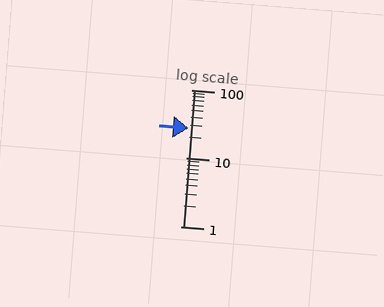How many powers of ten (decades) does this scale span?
The scale spans 2 decades, from 1 to 100.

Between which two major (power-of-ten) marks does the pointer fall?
The pointer is between 10 and 100.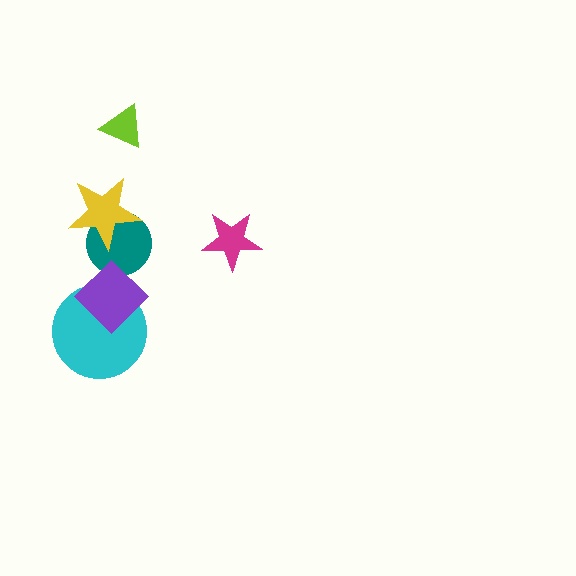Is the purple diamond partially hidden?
No, no other shape covers it.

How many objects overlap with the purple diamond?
2 objects overlap with the purple diamond.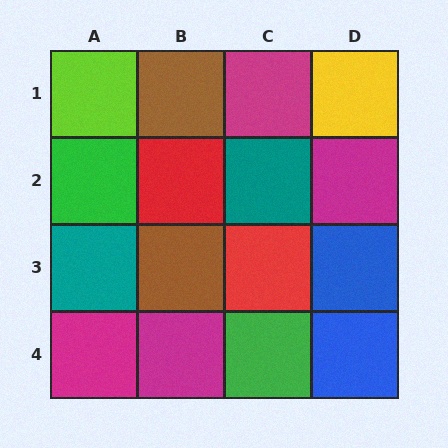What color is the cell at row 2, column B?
Red.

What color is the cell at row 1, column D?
Yellow.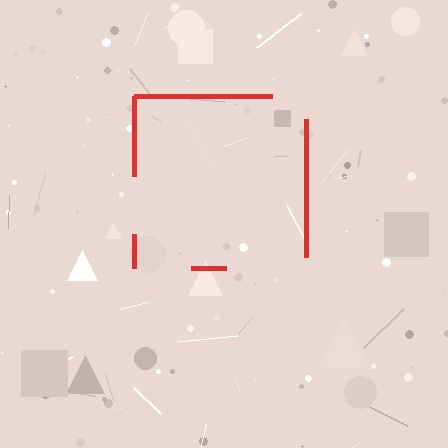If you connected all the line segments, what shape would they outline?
They would outline a square.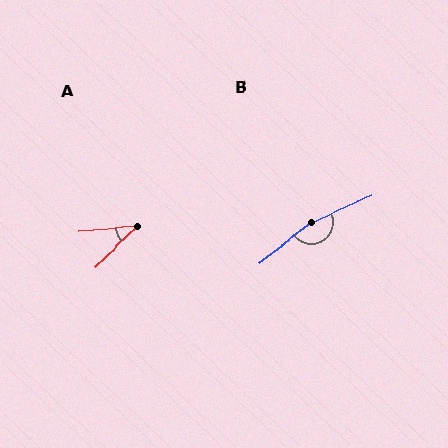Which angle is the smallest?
A, at approximately 39 degrees.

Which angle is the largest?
B, at approximately 166 degrees.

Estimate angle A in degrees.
Approximately 39 degrees.